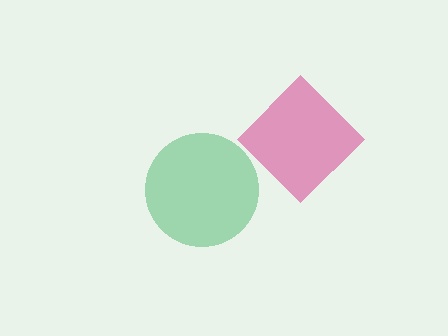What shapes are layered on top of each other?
The layered shapes are: a magenta diamond, a green circle.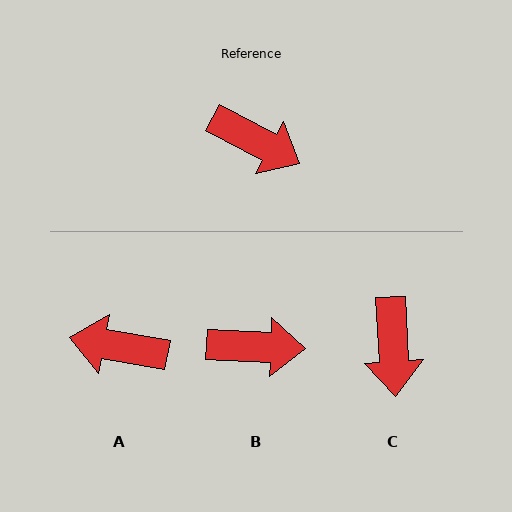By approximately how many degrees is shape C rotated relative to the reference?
Approximately 59 degrees clockwise.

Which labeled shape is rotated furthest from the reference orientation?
A, about 162 degrees away.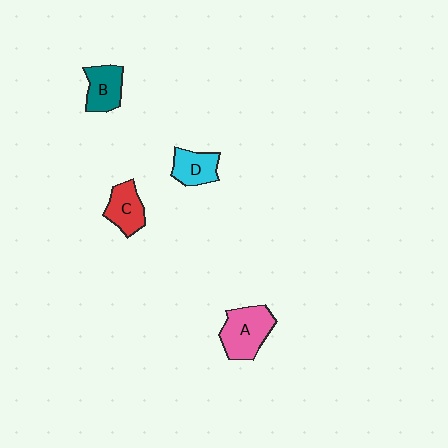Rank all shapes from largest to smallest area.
From largest to smallest: A (pink), B (teal), C (red), D (cyan).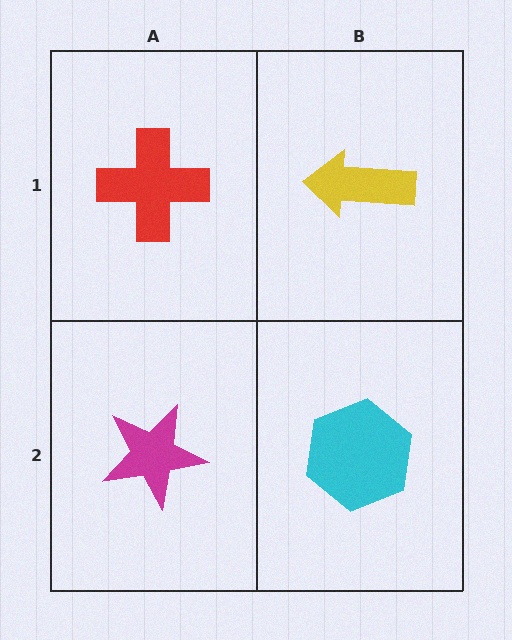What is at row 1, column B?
A yellow arrow.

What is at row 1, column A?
A red cross.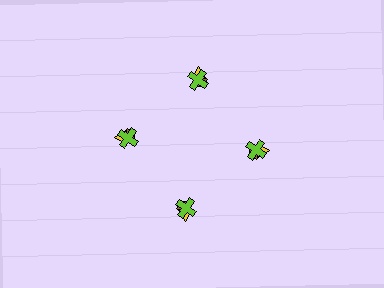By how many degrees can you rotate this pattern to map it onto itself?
The pattern maps onto itself every 90 degrees of rotation.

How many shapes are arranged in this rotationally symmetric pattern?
There are 12 shapes, arranged in 4 groups of 3.